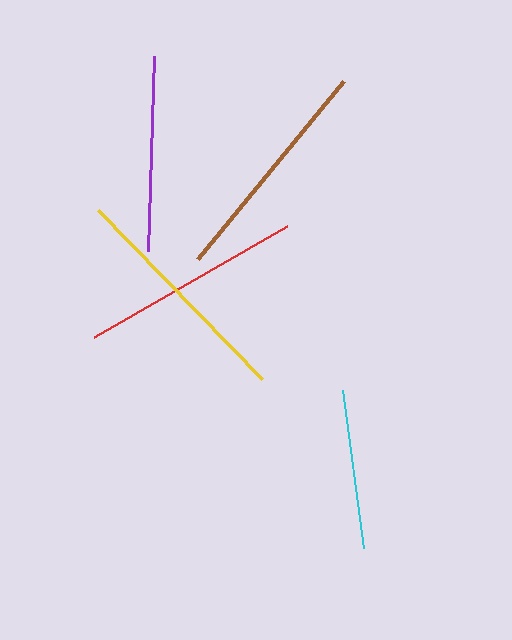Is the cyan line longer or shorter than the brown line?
The brown line is longer than the cyan line.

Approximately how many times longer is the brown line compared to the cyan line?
The brown line is approximately 1.4 times the length of the cyan line.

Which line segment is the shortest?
The cyan line is the shortest at approximately 160 pixels.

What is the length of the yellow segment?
The yellow segment is approximately 235 pixels long.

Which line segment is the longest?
The yellow line is the longest at approximately 235 pixels.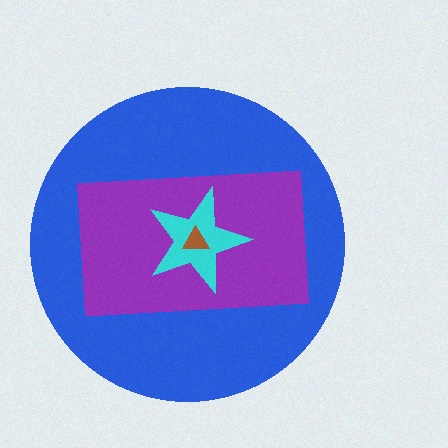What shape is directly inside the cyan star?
The brown triangle.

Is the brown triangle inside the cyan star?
Yes.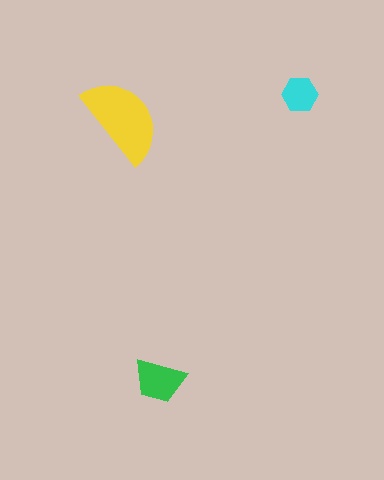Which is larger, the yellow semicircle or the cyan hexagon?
The yellow semicircle.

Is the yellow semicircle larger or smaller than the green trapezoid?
Larger.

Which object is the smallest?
The cyan hexagon.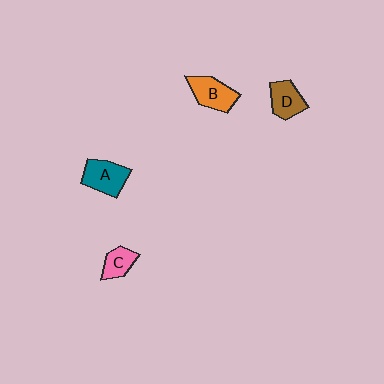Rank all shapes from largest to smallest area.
From largest to smallest: A (teal), B (orange), D (brown), C (pink).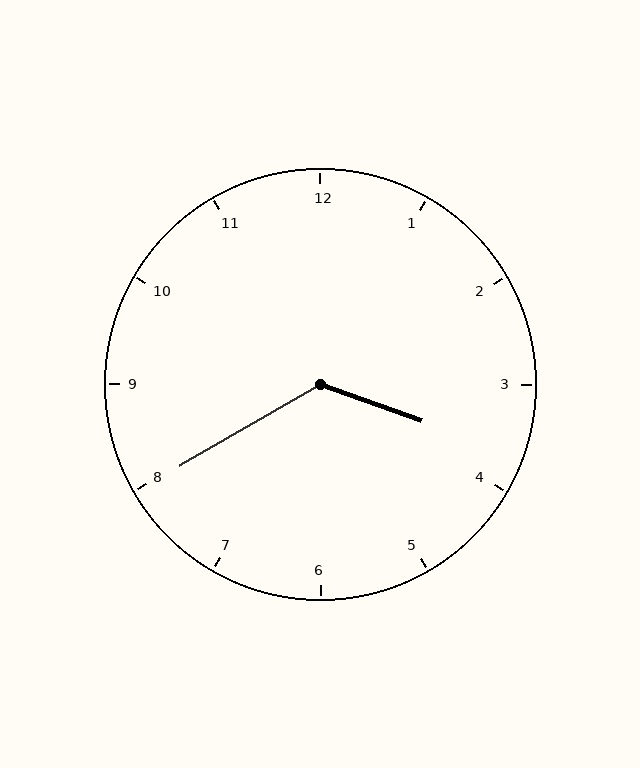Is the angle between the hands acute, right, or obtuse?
It is obtuse.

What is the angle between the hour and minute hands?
Approximately 130 degrees.